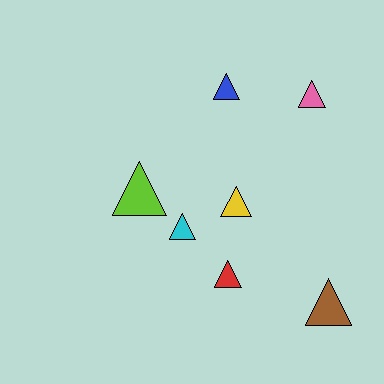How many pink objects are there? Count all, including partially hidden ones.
There is 1 pink object.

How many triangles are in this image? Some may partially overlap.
There are 7 triangles.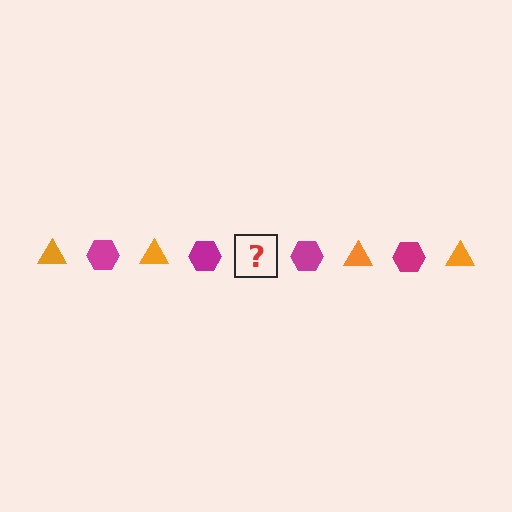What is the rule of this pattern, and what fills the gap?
The rule is that the pattern alternates between orange triangle and magenta hexagon. The gap should be filled with an orange triangle.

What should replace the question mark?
The question mark should be replaced with an orange triangle.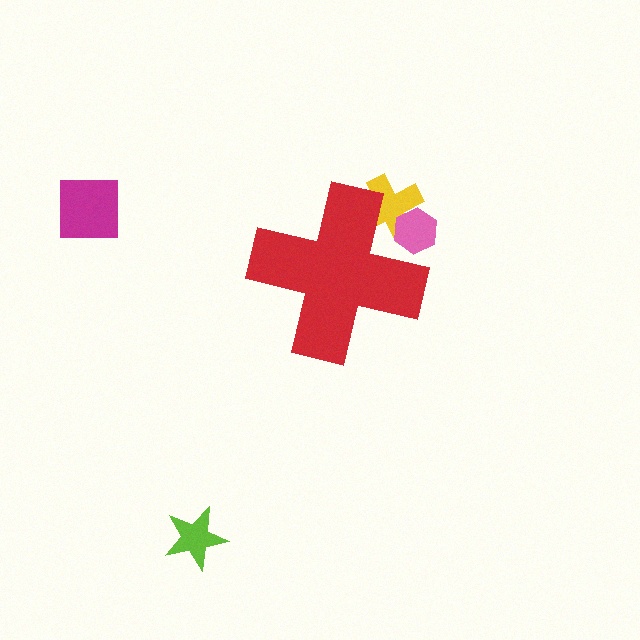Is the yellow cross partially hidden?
Yes, the yellow cross is partially hidden behind the red cross.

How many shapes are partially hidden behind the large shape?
2 shapes are partially hidden.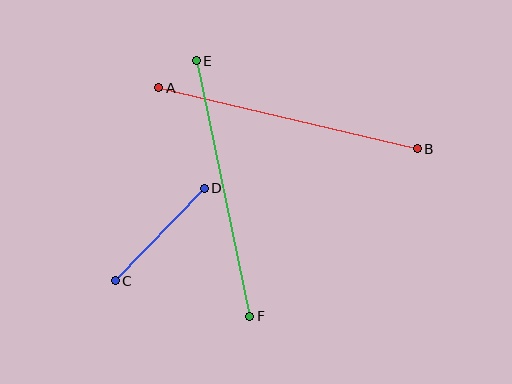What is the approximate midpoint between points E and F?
The midpoint is at approximately (223, 188) pixels.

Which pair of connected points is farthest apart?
Points A and B are farthest apart.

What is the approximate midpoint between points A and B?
The midpoint is at approximately (288, 118) pixels.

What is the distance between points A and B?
The distance is approximately 265 pixels.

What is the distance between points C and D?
The distance is approximately 128 pixels.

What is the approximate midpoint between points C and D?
The midpoint is at approximately (160, 235) pixels.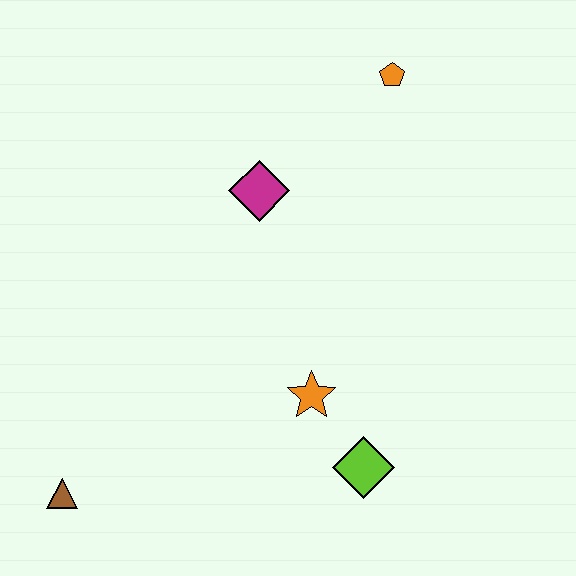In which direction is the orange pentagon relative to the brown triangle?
The orange pentagon is above the brown triangle.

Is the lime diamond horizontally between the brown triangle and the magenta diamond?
No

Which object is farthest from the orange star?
The orange pentagon is farthest from the orange star.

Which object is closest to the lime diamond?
The orange star is closest to the lime diamond.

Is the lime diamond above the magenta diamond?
No